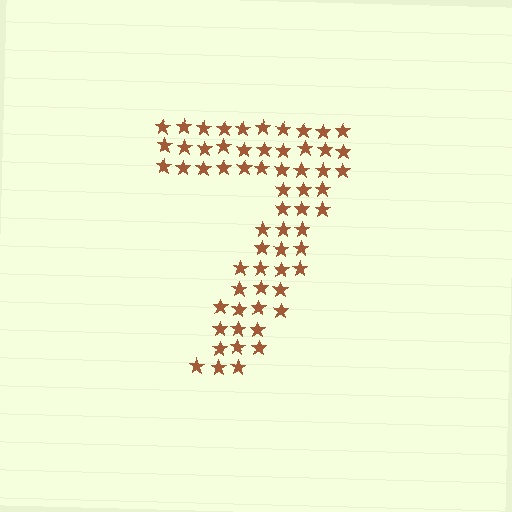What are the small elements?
The small elements are stars.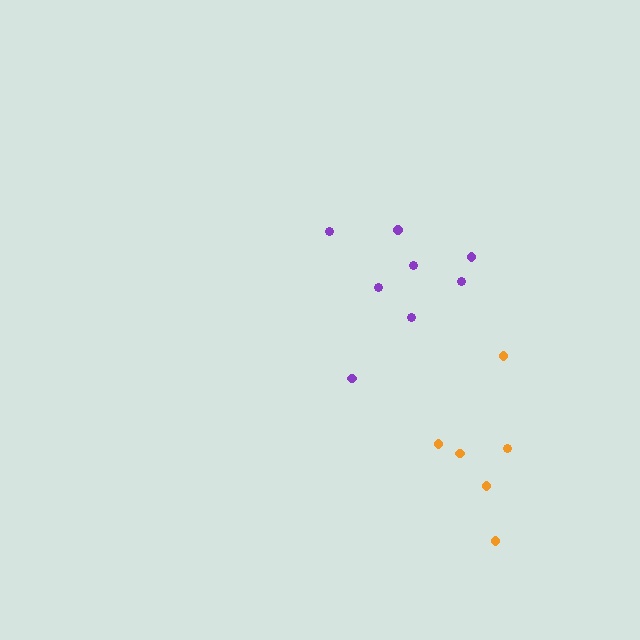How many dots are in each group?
Group 1: 6 dots, Group 2: 8 dots (14 total).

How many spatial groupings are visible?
There are 2 spatial groupings.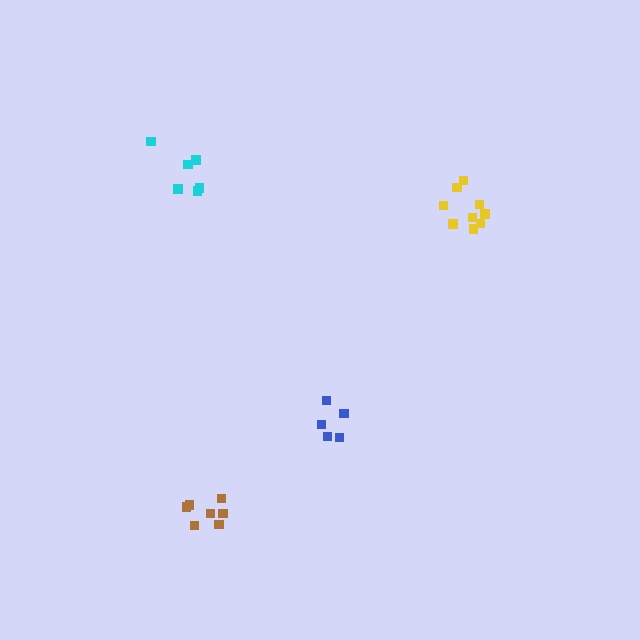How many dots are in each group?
Group 1: 9 dots, Group 2: 6 dots, Group 3: 5 dots, Group 4: 7 dots (27 total).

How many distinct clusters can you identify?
There are 4 distinct clusters.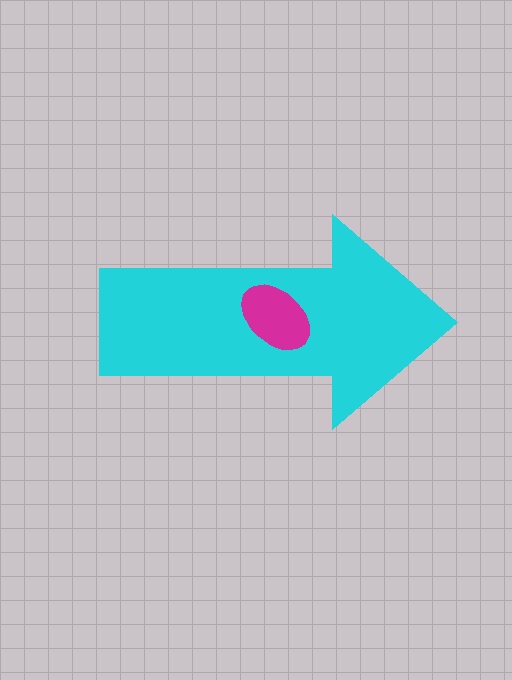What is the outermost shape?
The cyan arrow.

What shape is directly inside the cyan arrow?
The magenta ellipse.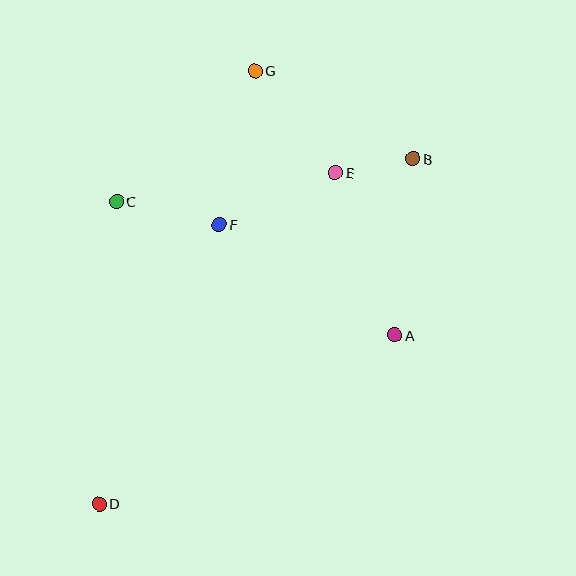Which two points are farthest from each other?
Points B and D are farthest from each other.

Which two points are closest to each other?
Points B and E are closest to each other.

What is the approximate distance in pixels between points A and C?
The distance between A and C is approximately 309 pixels.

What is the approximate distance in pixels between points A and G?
The distance between A and G is approximately 299 pixels.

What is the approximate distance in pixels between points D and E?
The distance between D and E is approximately 407 pixels.